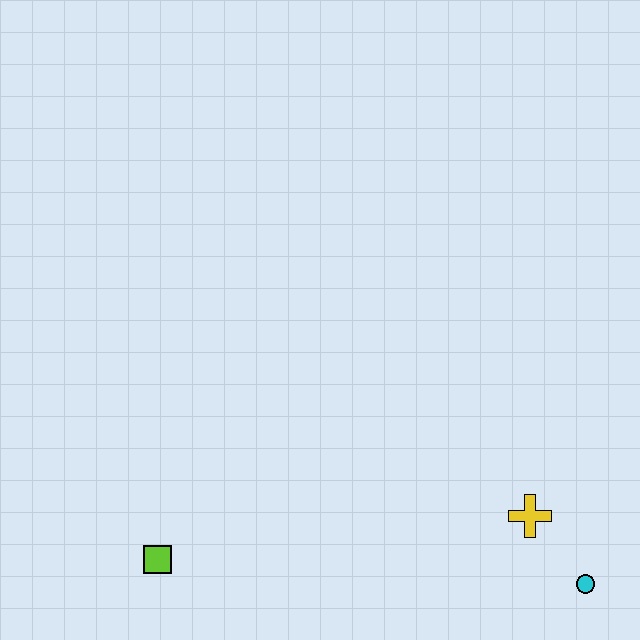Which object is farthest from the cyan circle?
The lime square is farthest from the cyan circle.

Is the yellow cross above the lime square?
Yes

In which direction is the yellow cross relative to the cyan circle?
The yellow cross is above the cyan circle.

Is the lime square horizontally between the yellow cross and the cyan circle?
No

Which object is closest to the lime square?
The yellow cross is closest to the lime square.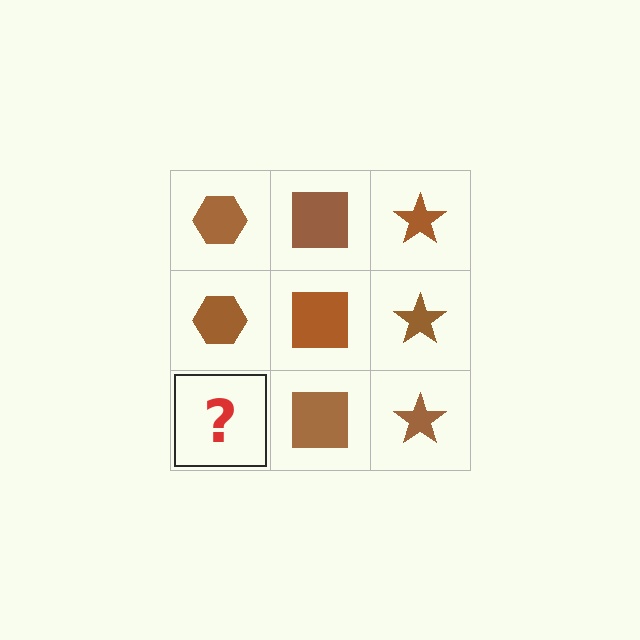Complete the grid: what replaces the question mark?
The question mark should be replaced with a brown hexagon.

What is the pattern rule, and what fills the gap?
The rule is that each column has a consistent shape. The gap should be filled with a brown hexagon.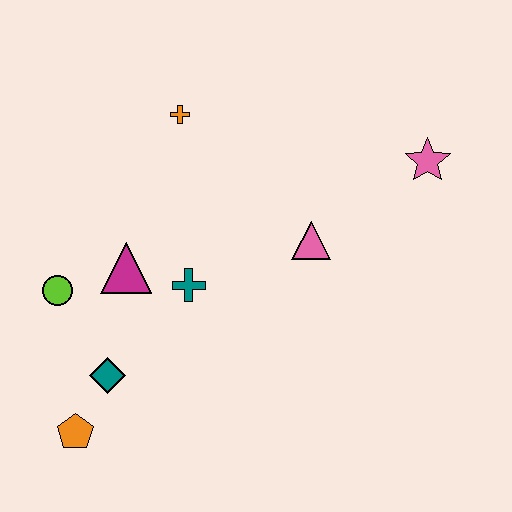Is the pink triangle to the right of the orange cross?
Yes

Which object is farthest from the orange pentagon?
The pink star is farthest from the orange pentagon.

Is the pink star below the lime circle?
No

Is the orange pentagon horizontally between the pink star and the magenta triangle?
No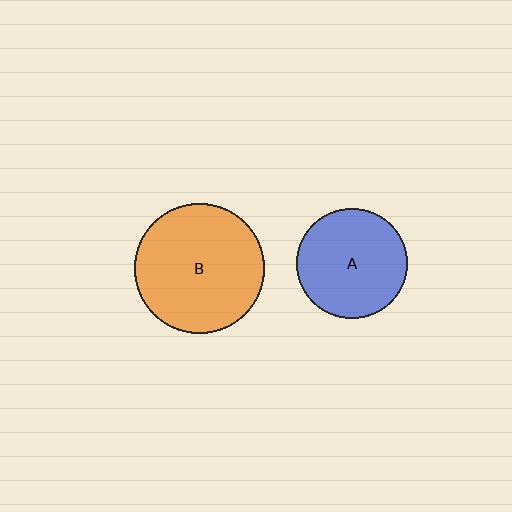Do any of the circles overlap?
No, none of the circles overlap.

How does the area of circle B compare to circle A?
Approximately 1.4 times.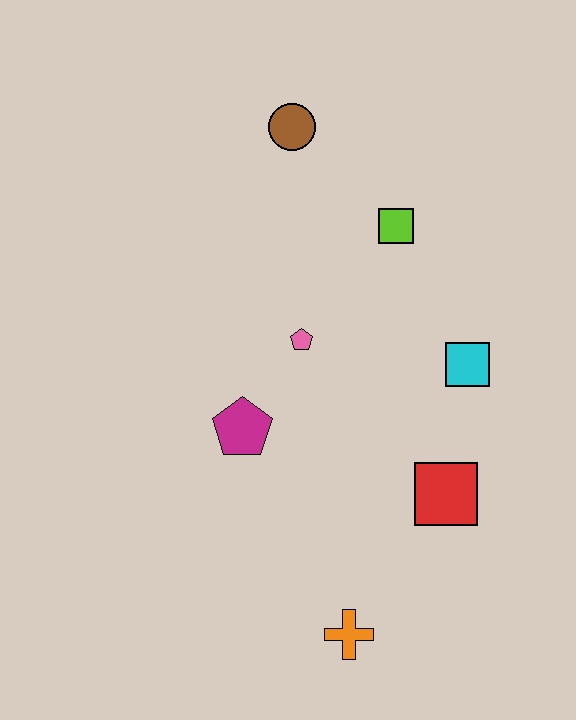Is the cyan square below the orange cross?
No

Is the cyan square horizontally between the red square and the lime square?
No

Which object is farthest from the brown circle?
The orange cross is farthest from the brown circle.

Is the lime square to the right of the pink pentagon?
Yes